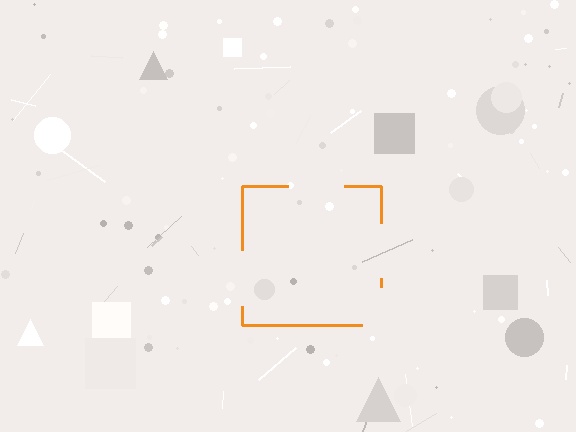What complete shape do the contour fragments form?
The contour fragments form a square.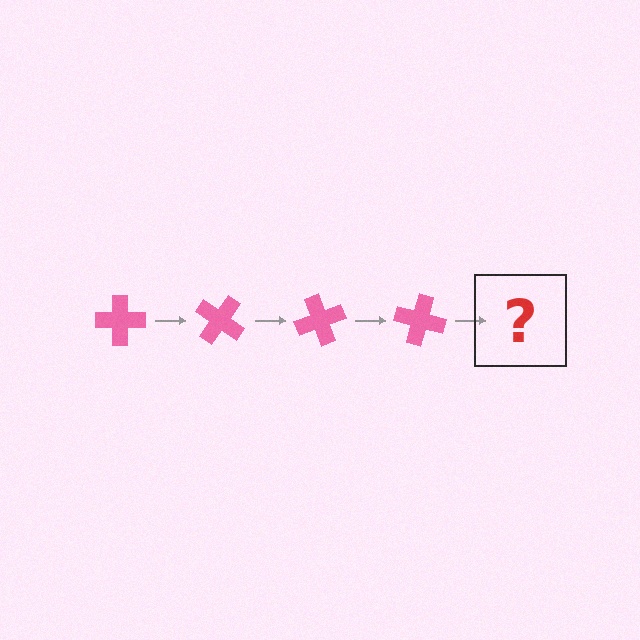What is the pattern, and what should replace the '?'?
The pattern is that the cross rotates 35 degrees each step. The '?' should be a pink cross rotated 140 degrees.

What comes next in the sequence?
The next element should be a pink cross rotated 140 degrees.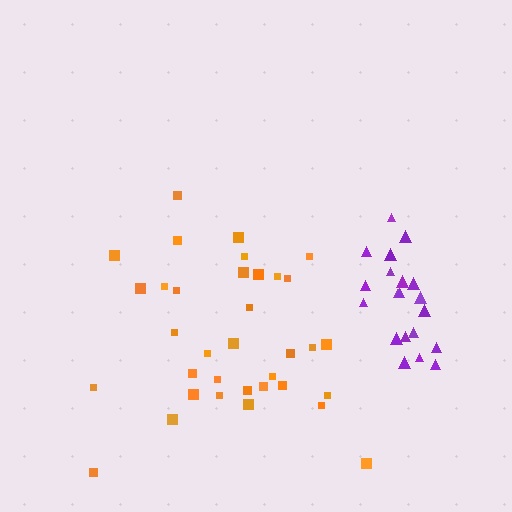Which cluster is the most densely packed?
Purple.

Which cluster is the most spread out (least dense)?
Orange.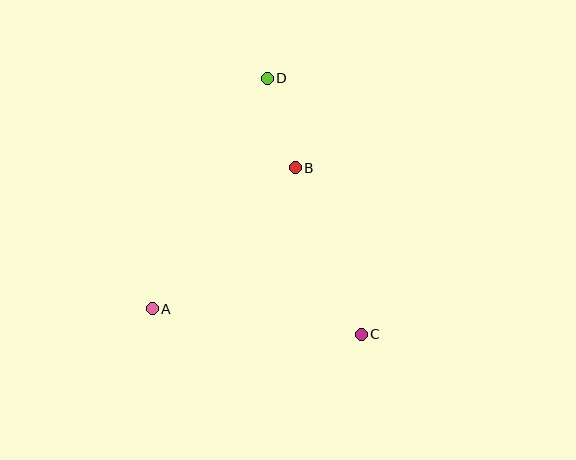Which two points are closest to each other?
Points B and D are closest to each other.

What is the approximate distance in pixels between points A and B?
The distance between A and B is approximately 200 pixels.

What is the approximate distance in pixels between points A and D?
The distance between A and D is approximately 258 pixels.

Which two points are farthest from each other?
Points C and D are farthest from each other.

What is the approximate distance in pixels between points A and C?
The distance between A and C is approximately 211 pixels.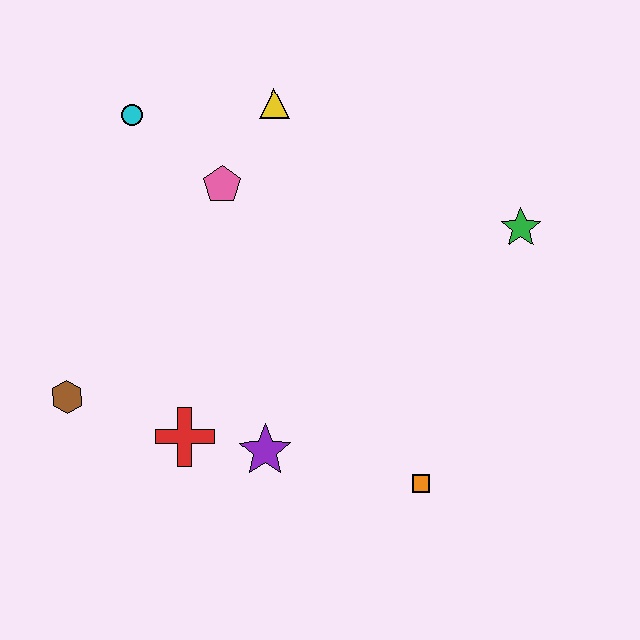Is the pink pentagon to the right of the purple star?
No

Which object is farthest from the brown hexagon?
The green star is farthest from the brown hexagon.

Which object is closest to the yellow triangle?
The pink pentagon is closest to the yellow triangle.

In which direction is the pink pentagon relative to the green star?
The pink pentagon is to the left of the green star.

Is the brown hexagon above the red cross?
Yes